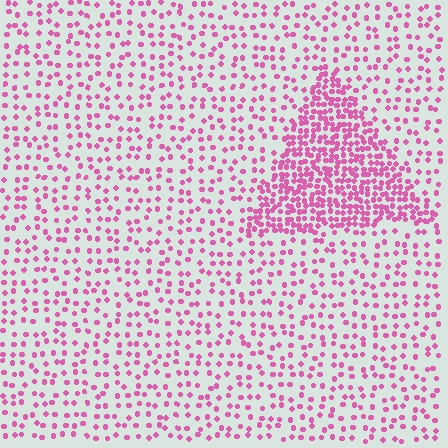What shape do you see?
I see a triangle.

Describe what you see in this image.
The image contains small pink elements arranged at two different densities. A triangle-shaped region is visible where the elements are more densely packed than the surrounding area.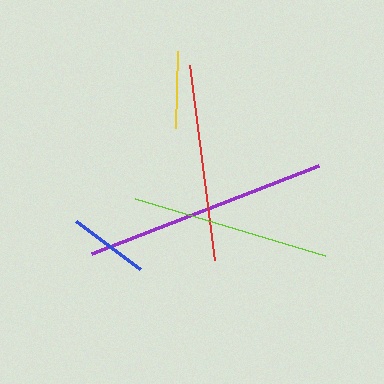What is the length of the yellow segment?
The yellow segment is approximately 78 pixels long.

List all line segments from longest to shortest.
From longest to shortest: purple, lime, red, blue, yellow.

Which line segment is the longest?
The purple line is the longest at approximately 243 pixels.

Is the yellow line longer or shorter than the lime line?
The lime line is longer than the yellow line.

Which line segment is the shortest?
The yellow line is the shortest at approximately 78 pixels.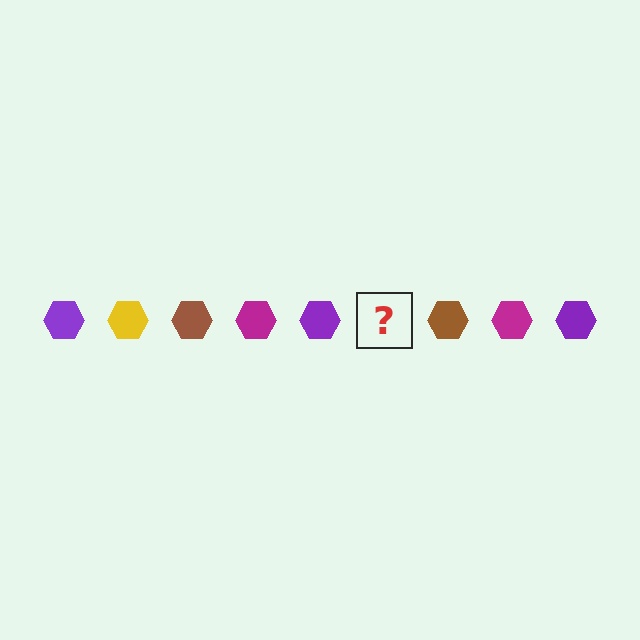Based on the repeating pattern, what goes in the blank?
The blank should be a yellow hexagon.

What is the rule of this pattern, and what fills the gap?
The rule is that the pattern cycles through purple, yellow, brown, magenta hexagons. The gap should be filled with a yellow hexagon.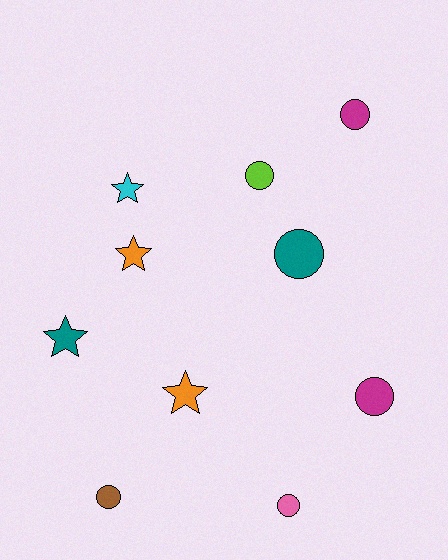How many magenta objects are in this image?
There are 2 magenta objects.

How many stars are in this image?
There are 4 stars.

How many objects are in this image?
There are 10 objects.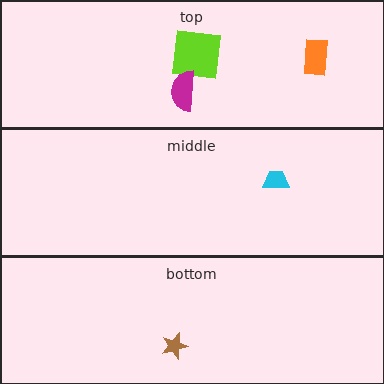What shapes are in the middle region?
The cyan trapezoid.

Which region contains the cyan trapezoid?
The middle region.